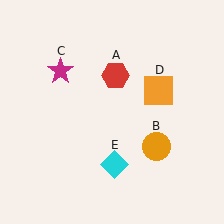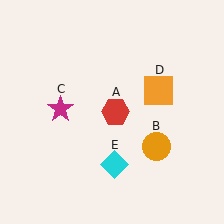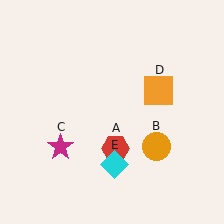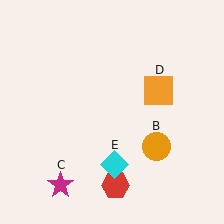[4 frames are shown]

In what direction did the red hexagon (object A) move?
The red hexagon (object A) moved down.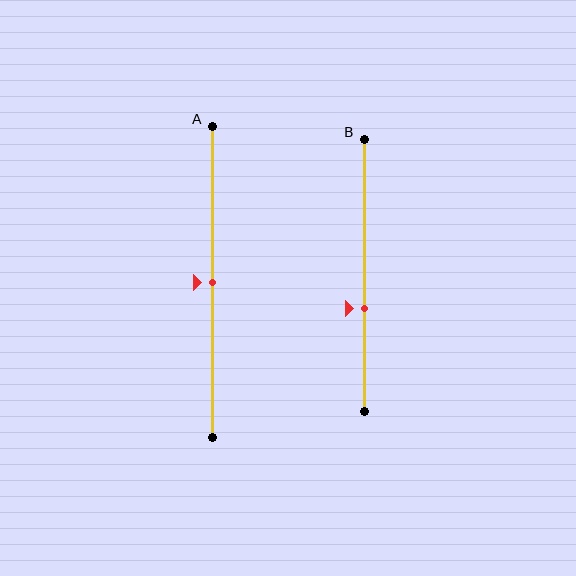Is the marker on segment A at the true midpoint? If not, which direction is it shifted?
Yes, the marker on segment A is at the true midpoint.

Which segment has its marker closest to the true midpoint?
Segment A has its marker closest to the true midpoint.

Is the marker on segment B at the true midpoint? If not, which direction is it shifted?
No, the marker on segment B is shifted downward by about 12% of the segment length.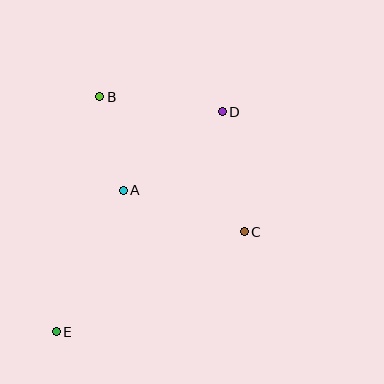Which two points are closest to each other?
Points A and B are closest to each other.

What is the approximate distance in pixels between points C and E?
The distance between C and E is approximately 213 pixels.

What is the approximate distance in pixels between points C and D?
The distance between C and D is approximately 122 pixels.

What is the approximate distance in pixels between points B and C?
The distance between B and C is approximately 198 pixels.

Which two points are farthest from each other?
Points D and E are farthest from each other.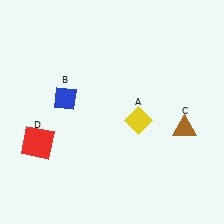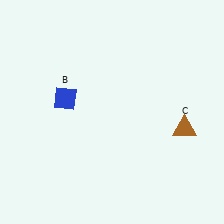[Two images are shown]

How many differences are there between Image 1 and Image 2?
There are 2 differences between the two images.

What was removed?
The red square (D), the yellow diamond (A) were removed in Image 2.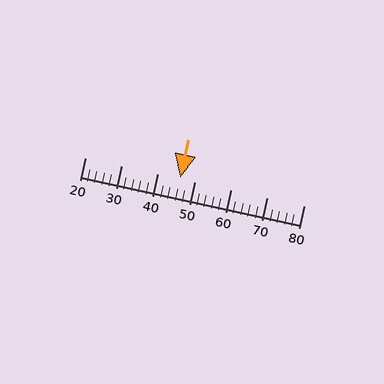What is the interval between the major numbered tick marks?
The major tick marks are spaced 10 units apart.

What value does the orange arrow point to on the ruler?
The orange arrow points to approximately 46.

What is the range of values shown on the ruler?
The ruler shows values from 20 to 80.